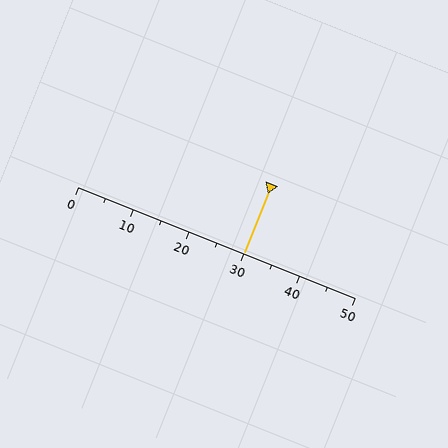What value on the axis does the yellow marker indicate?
The marker indicates approximately 30.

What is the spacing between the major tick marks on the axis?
The major ticks are spaced 10 apart.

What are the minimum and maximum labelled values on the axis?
The axis runs from 0 to 50.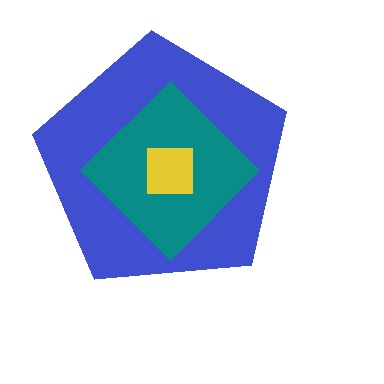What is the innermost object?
The yellow square.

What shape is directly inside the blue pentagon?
The teal diamond.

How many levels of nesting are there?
3.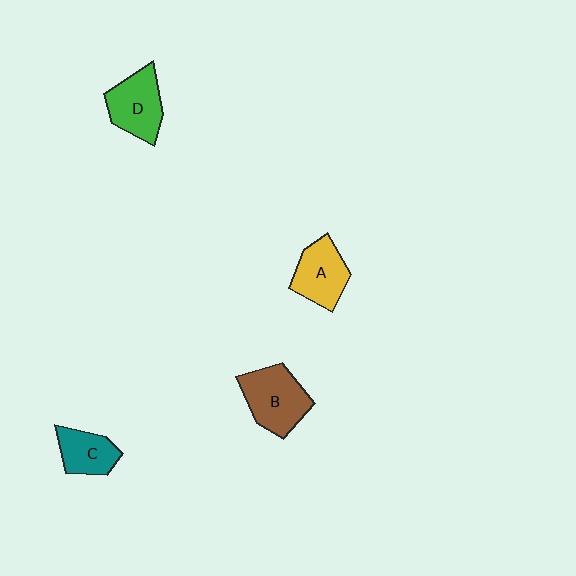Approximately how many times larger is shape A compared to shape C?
Approximately 1.2 times.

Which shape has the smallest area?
Shape C (teal).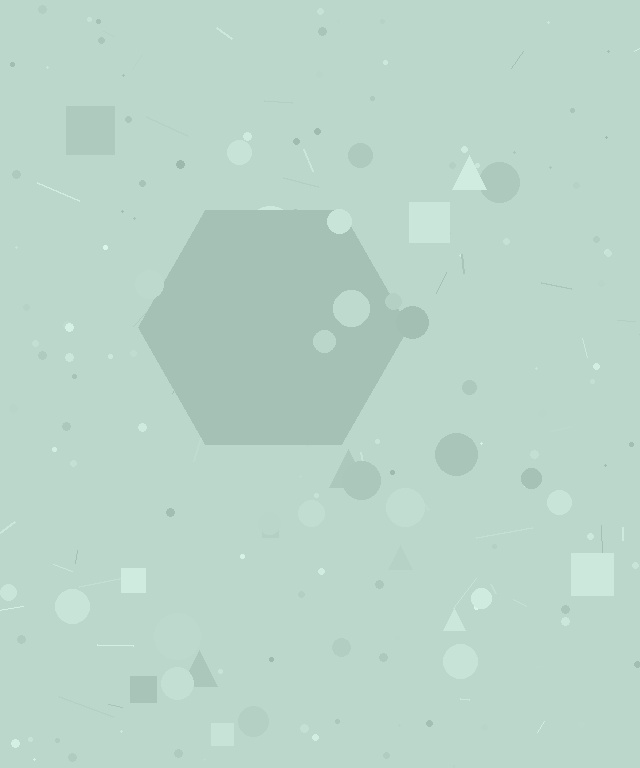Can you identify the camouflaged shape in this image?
The camouflaged shape is a hexagon.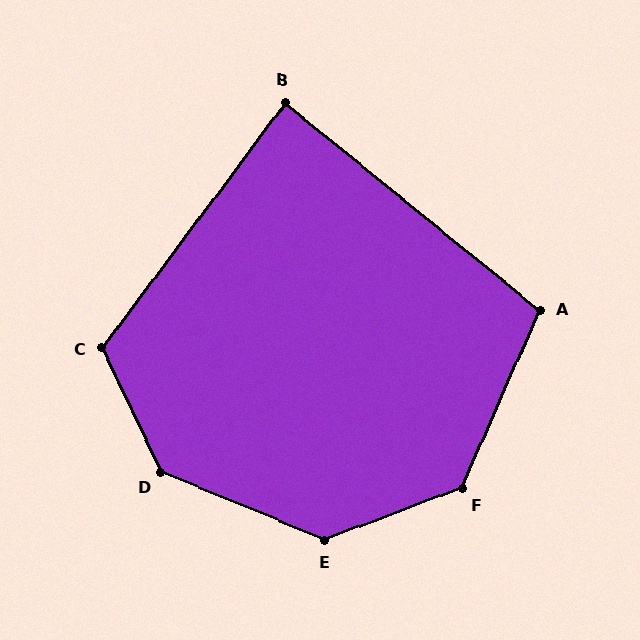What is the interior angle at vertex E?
Approximately 137 degrees (obtuse).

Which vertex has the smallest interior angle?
B, at approximately 88 degrees.